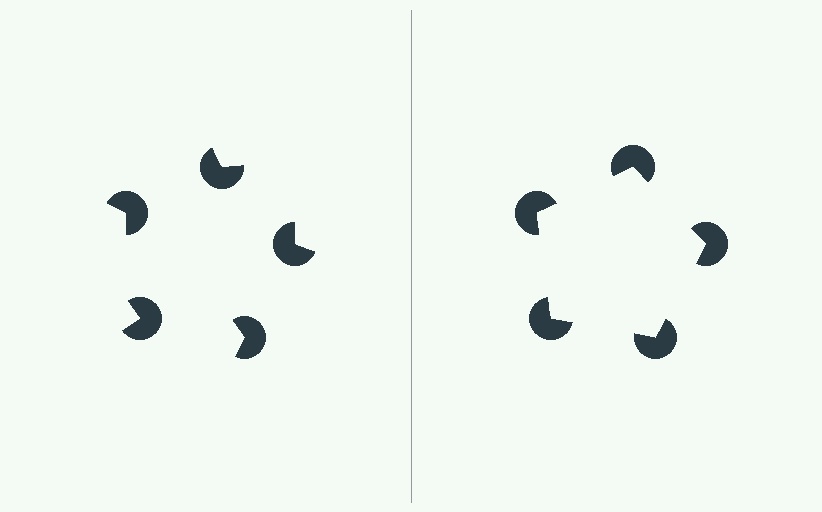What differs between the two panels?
The pac-man discs are positioned identically on both sides; only the wedge orientations differ. On the right they align to a pentagon; on the left they are misaligned.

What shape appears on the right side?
An illusory pentagon.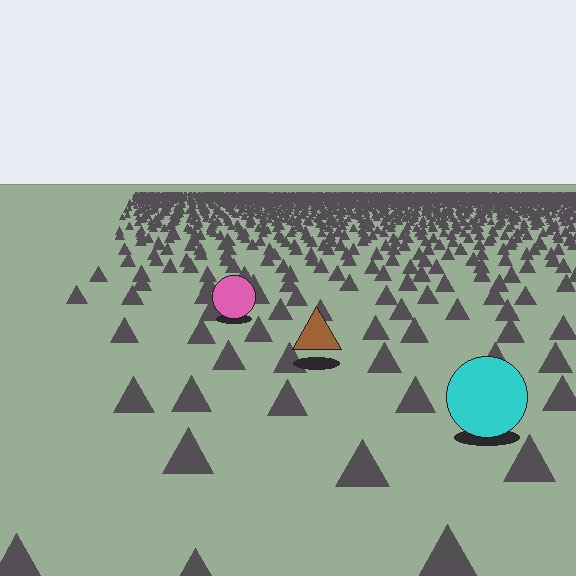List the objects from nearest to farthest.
From nearest to farthest: the cyan circle, the brown triangle, the pink circle.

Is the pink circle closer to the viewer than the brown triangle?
No. The brown triangle is closer — you can tell from the texture gradient: the ground texture is coarser near it.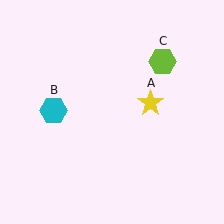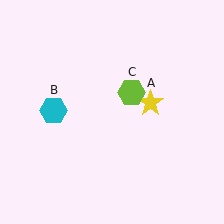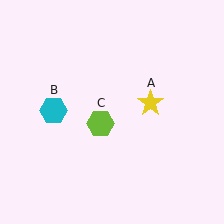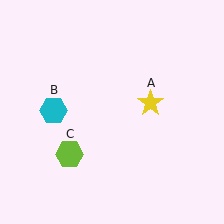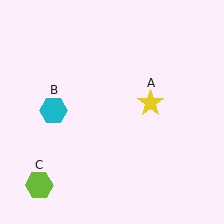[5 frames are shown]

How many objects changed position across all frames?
1 object changed position: lime hexagon (object C).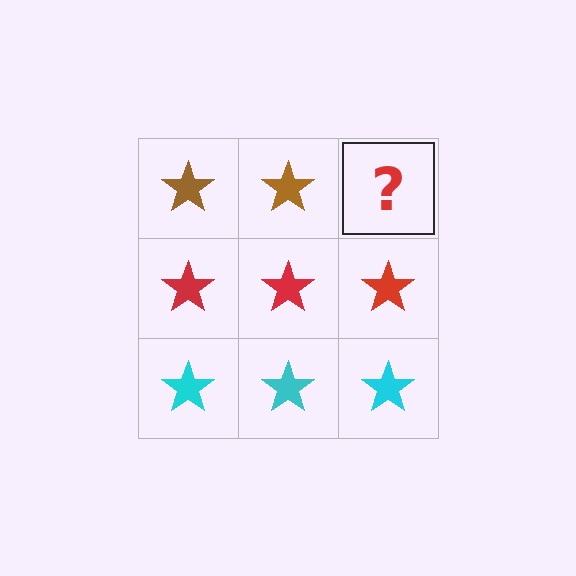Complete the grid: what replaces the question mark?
The question mark should be replaced with a brown star.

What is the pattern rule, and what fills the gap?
The rule is that each row has a consistent color. The gap should be filled with a brown star.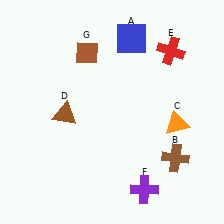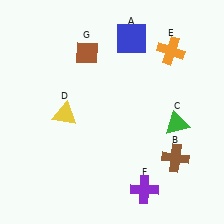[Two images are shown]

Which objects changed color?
C changed from orange to green. D changed from brown to yellow. E changed from red to orange.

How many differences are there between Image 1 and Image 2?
There are 3 differences between the two images.